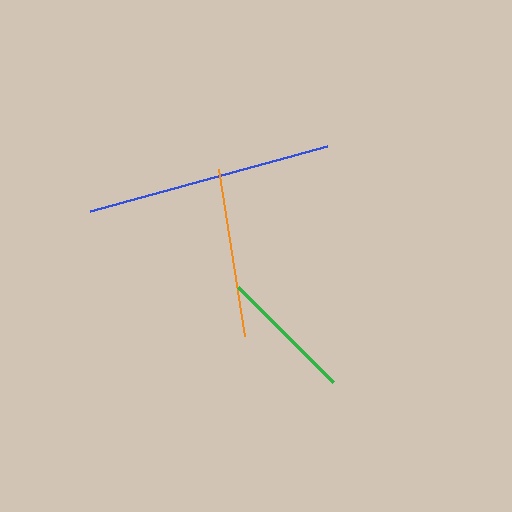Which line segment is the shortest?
The green line is the shortest at approximately 135 pixels.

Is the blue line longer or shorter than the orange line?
The blue line is longer than the orange line.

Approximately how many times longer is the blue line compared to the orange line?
The blue line is approximately 1.5 times the length of the orange line.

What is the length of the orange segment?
The orange segment is approximately 169 pixels long.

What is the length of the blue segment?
The blue segment is approximately 246 pixels long.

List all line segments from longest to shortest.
From longest to shortest: blue, orange, green.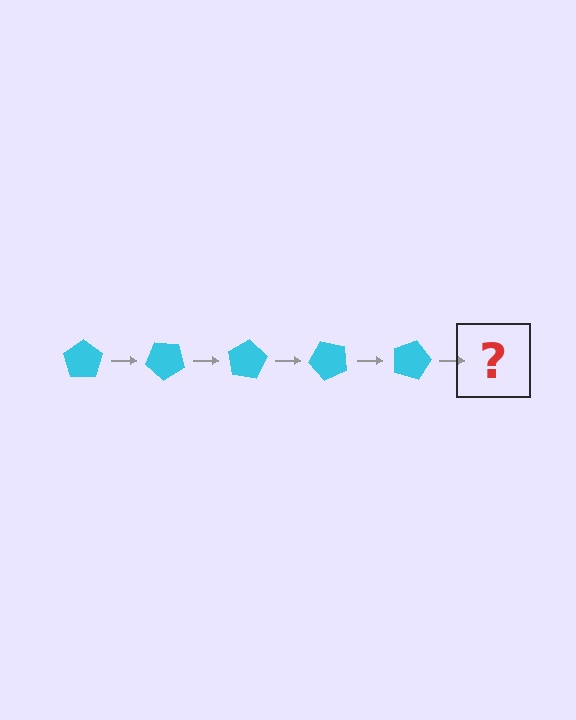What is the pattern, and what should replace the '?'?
The pattern is that the pentagon rotates 40 degrees each step. The '?' should be a cyan pentagon rotated 200 degrees.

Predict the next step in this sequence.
The next step is a cyan pentagon rotated 200 degrees.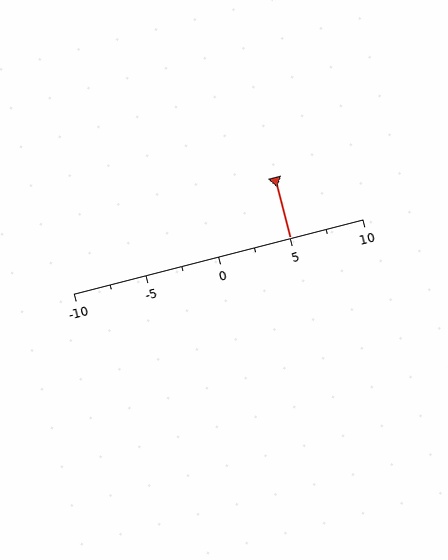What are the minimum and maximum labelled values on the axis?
The axis runs from -10 to 10.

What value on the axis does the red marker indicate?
The marker indicates approximately 5.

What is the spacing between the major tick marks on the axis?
The major ticks are spaced 5 apart.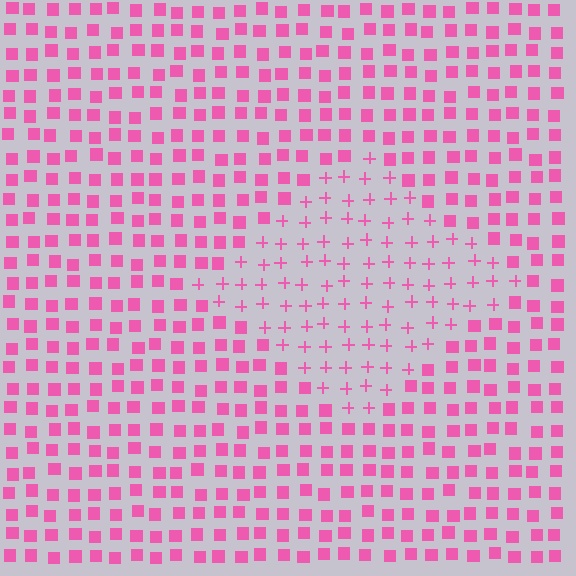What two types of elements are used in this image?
The image uses plus signs inside the diamond region and squares outside it.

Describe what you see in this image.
The image is filled with small pink elements arranged in a uniform grid. A diamond-shaped region contains plus signs, while the surrounding area contains squares. The boundary is defined purely by the change in element shape.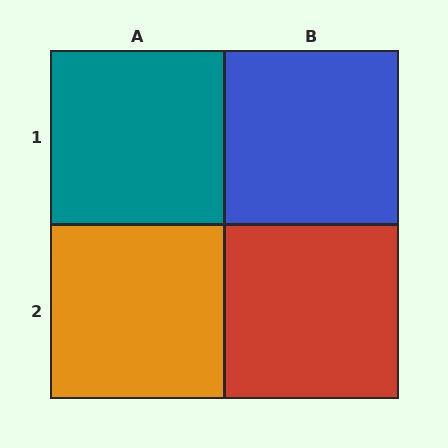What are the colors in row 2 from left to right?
Orange, red.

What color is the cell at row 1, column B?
Blue.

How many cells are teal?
1 cell is teal.